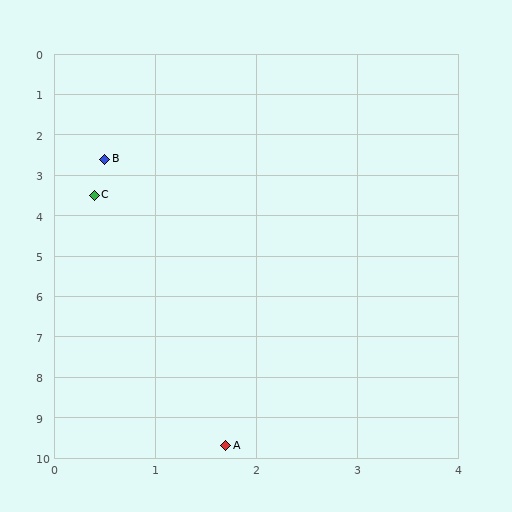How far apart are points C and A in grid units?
Points C and A are about 6.3 grid units apart.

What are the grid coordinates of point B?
Point B is at approximately (0.5, 2.6).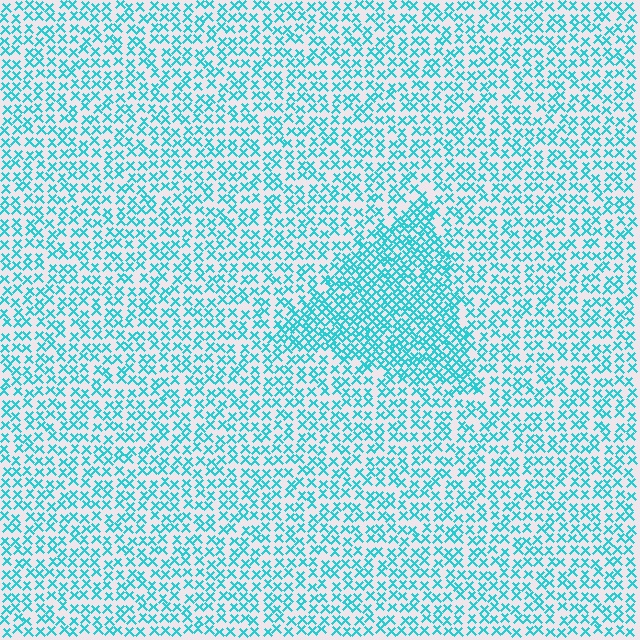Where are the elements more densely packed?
The elements are more densely packed inside the triangle boundary.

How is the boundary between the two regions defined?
The boundary is defined by a change in element density (approximately 1.8x ratio). All elements are the same color, size, and shape.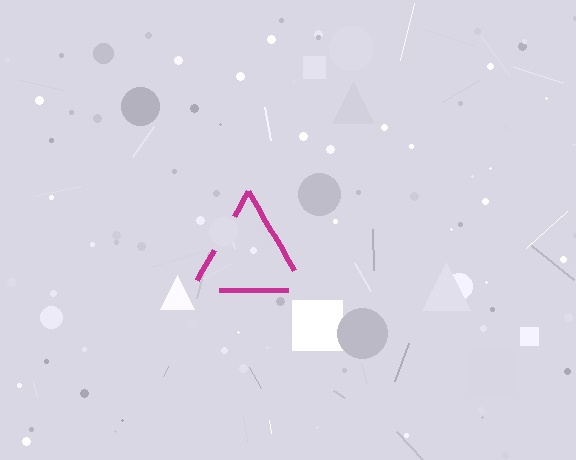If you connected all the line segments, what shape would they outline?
They would outline a triangle.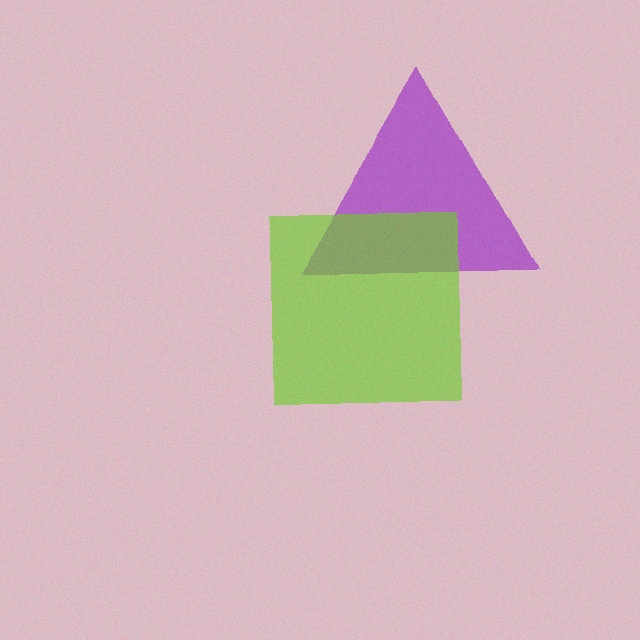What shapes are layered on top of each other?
The layered shapes are: a purple triangle, a lime square.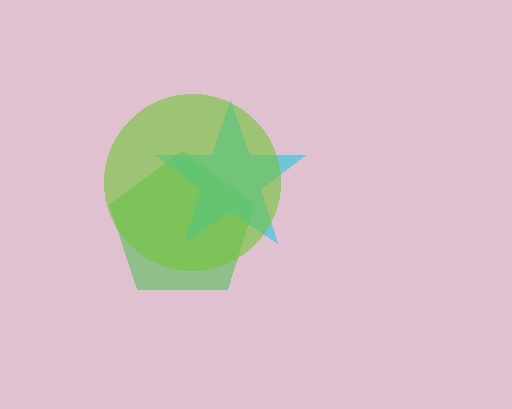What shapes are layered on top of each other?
The layered shapes are: a green pentagon, a cyan star, a lime circle.